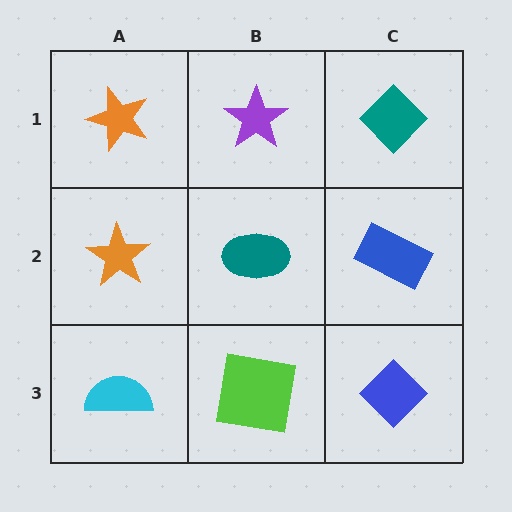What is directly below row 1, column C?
A blue rectangle.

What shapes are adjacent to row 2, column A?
An orange star (row 1, column A), a cyan semicircle (row 3, column A), a teal ellipse (row 2, column B).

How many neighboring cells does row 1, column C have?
2.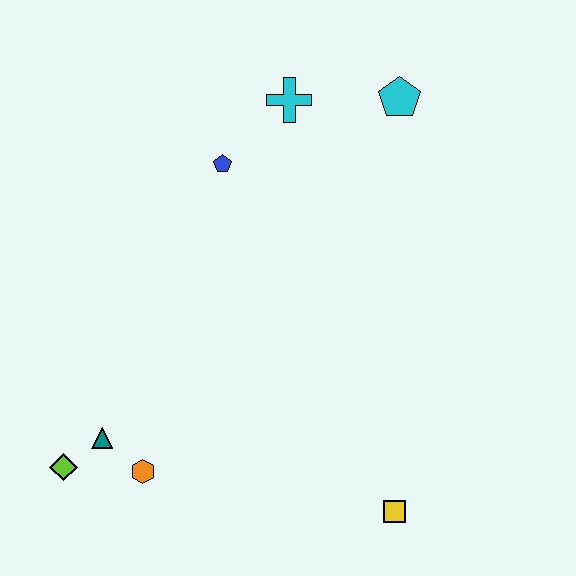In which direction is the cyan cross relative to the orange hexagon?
The cyan cross is above the orange hexagon.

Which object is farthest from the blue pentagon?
The yellow square is farthest from the blue pentagon.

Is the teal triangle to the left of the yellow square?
Yes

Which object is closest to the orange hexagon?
The teal triangle is closest to the orange hexagon.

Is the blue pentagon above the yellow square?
Yes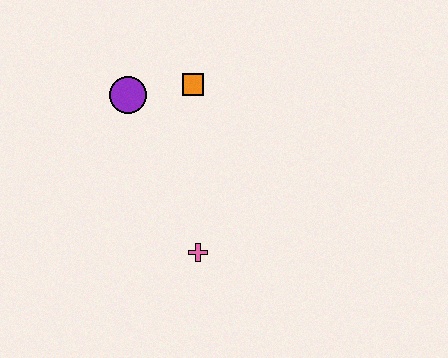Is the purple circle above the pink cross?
Yes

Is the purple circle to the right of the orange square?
No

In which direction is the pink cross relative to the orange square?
The pink cross is below the orange square.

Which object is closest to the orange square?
The purple circle is closest to the orange square.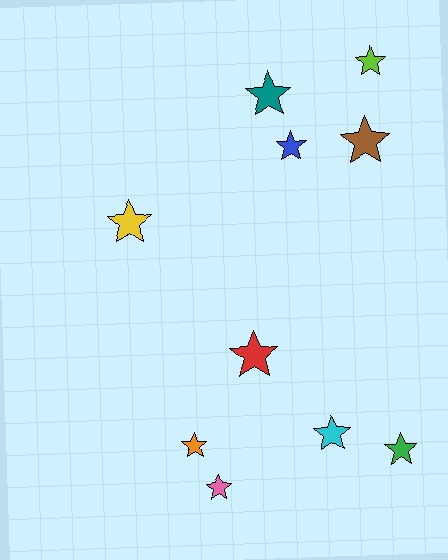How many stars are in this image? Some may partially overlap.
There are 10 stars.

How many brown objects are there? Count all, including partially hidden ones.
There is 1 brown object.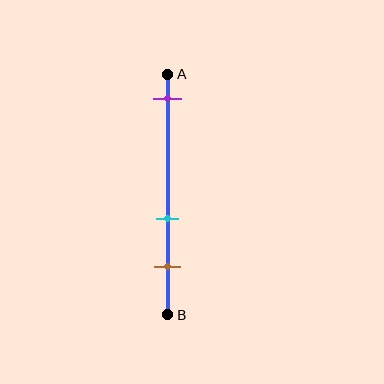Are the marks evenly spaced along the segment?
No, the marks are not evenly spaced.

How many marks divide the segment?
There are 3 marks dividing the segment.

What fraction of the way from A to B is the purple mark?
The purple mark is approximately 10% (0.1) of the way from A to B.